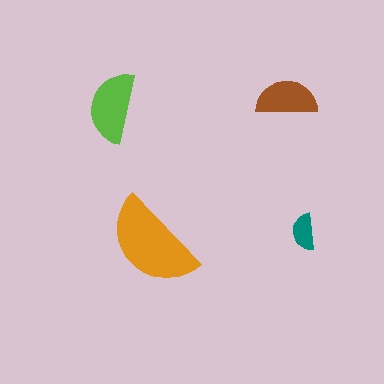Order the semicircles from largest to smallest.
the orange one, the lime one, the brown one, the teal one.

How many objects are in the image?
There are 4 objects in the image.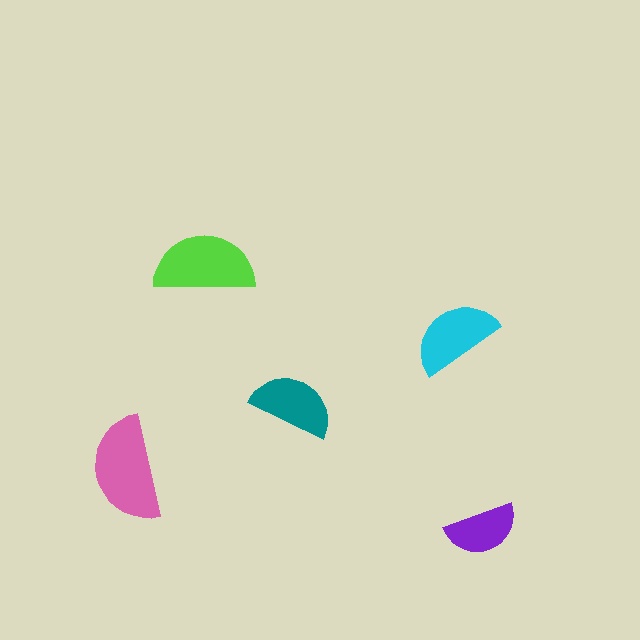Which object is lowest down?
The purple semicircle is bottommost.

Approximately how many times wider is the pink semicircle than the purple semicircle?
About 1.5 times wider.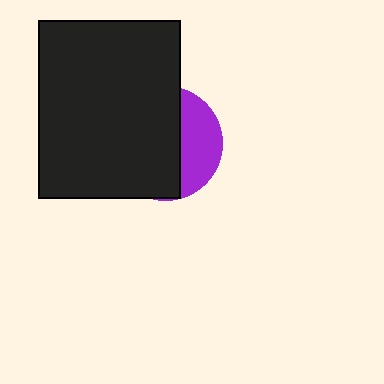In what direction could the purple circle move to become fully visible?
The purple circle could move right. That would shift it out from behind the black rectangle entirely.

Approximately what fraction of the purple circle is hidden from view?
Roughly 67% of the purple circle is hidden behind the black rectangle.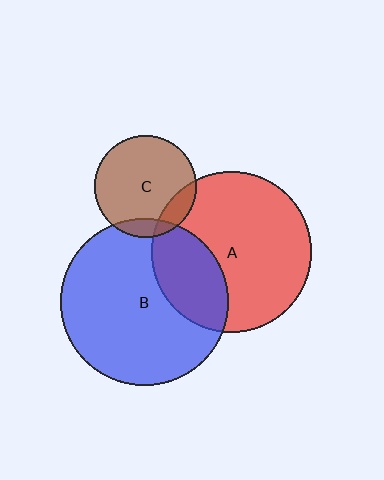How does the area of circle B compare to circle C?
Approximately 2.7 times.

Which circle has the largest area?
Circle B (blue).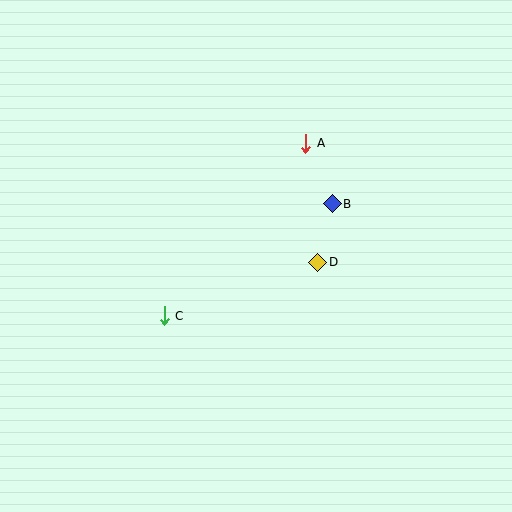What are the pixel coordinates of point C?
Point C is at (164, 316).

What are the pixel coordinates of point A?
Point A is at (306, 143).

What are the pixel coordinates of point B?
Point B is at (332, 204).